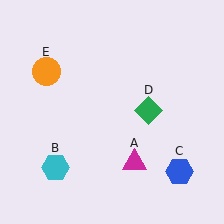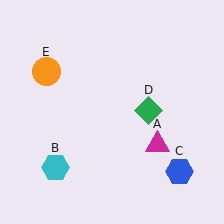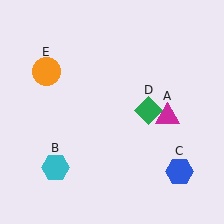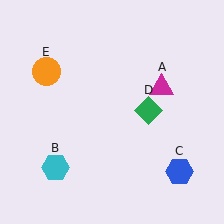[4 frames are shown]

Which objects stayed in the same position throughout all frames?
Cyan hexagon (object B) and blue hexagon (object C) and green diamond (object D) and orange circle (object E) remained stationary.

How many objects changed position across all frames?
1 object changed position: magenta triangle (object A).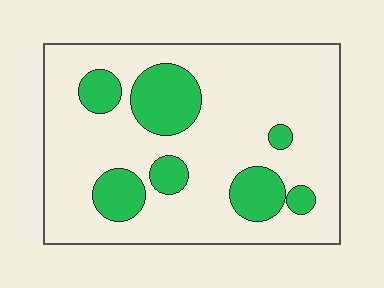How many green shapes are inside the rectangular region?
7.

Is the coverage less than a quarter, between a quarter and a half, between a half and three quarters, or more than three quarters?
Less than a quarter.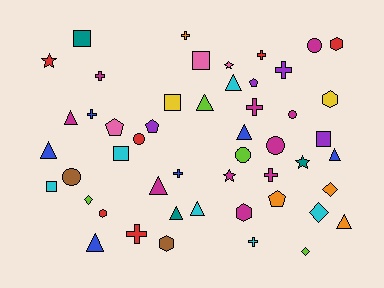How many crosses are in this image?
There are 10 crosses.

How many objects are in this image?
There are 50 objects.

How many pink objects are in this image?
There are 3 pink objects.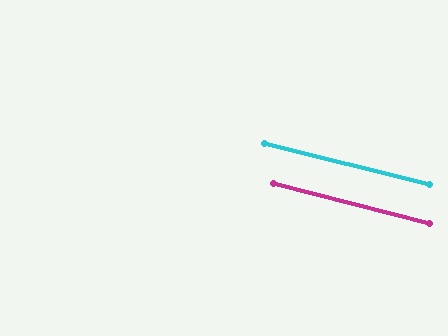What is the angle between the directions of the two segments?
Approximately 1 degree.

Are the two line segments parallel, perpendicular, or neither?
Parallel — their directions differ by only 0.6°.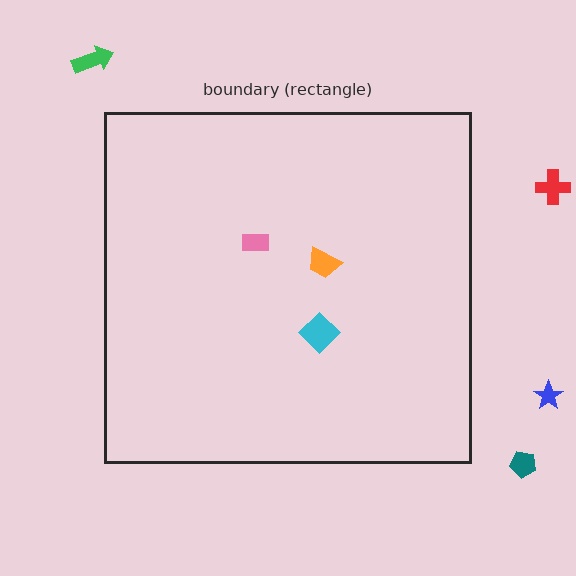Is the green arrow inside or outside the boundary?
Outside.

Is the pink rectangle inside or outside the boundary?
Inside.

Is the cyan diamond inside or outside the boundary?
Inside.